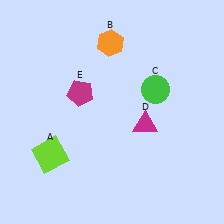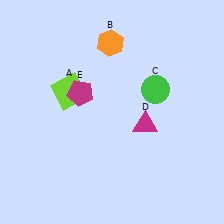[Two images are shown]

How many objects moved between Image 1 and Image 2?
1 object moved between the two images.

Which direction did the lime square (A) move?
The lime square (A) moved up.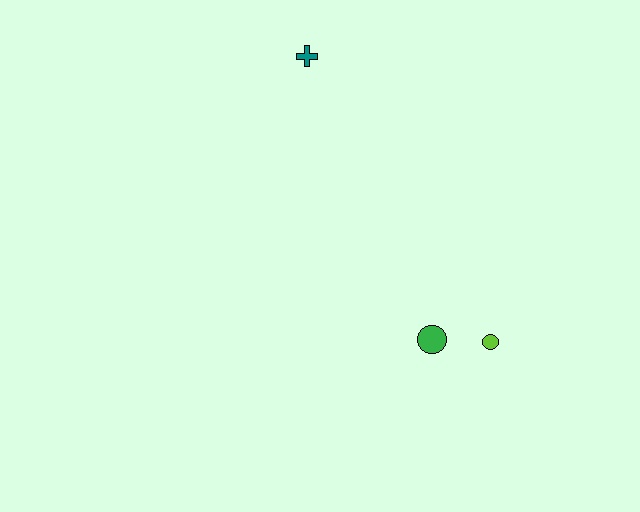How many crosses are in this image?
There is 1 cross.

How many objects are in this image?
There are 3 objects.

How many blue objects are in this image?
There are no blue objects.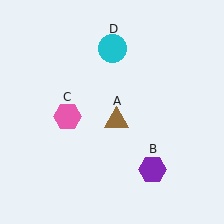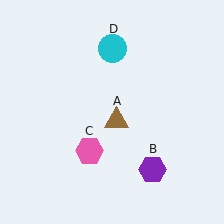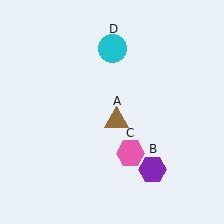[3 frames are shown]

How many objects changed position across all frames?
1 object changed position: pink hexagon (object C).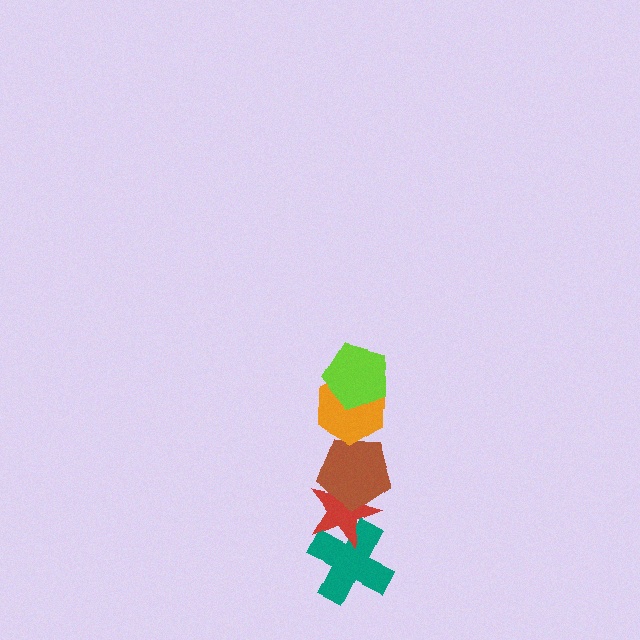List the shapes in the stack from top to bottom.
From top to bottom: the lime pentagon, the orange hexagon, the brown pentagon, the red star, the teal cross.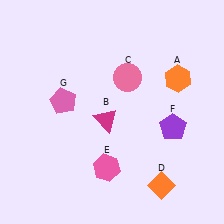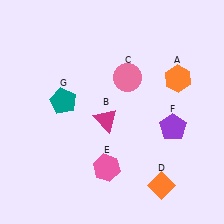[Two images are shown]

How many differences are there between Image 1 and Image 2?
There is 1 difference between the two images.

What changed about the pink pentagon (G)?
In Image 1, G is pink. In Image 2, it changed to teal.